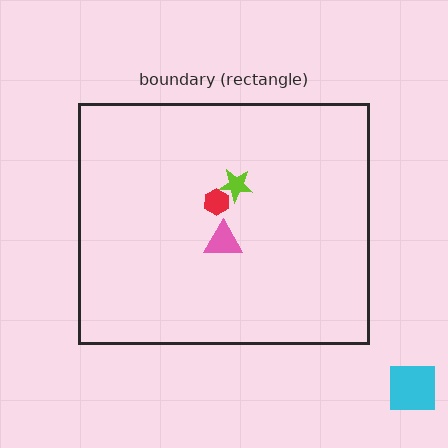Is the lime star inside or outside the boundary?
Inside.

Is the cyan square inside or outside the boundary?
Outside.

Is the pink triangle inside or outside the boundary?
Inside.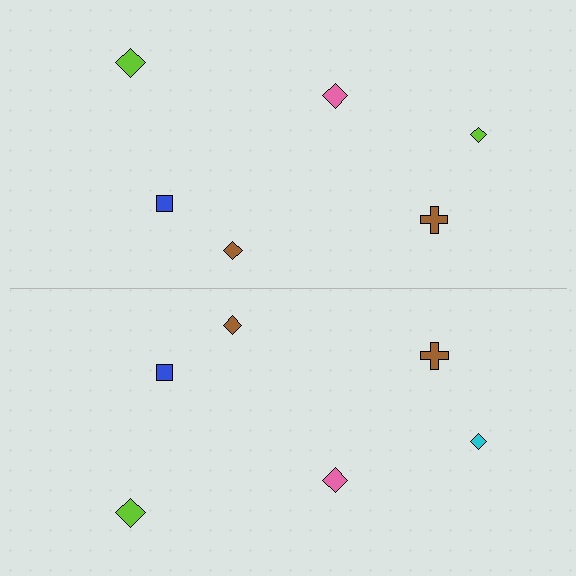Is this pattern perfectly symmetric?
No, the pattern is not perfectly symmetric. The cyan diamond on the bottom side breaks the symmetry — its mirror counterpart is lime.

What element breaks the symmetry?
The cyan diamond on the bottom side breaks the symmetry — its mirror counterpart is lime.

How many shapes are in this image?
There are 12 shapes in this image.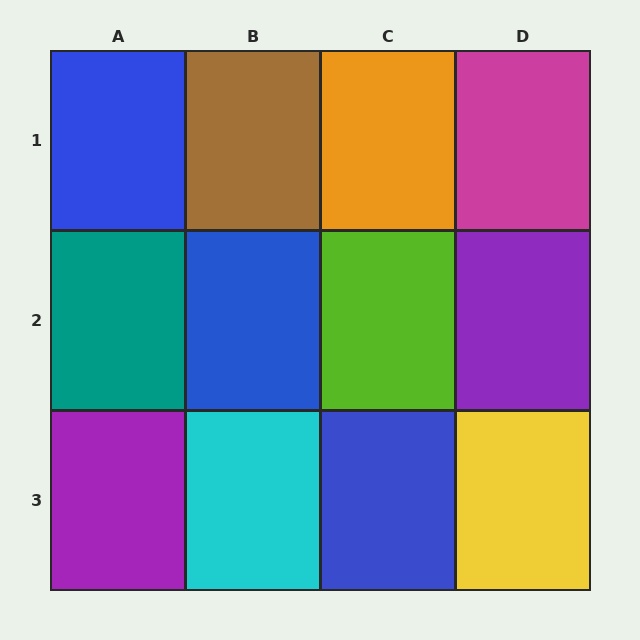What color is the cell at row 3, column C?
Blue.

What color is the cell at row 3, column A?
Purple.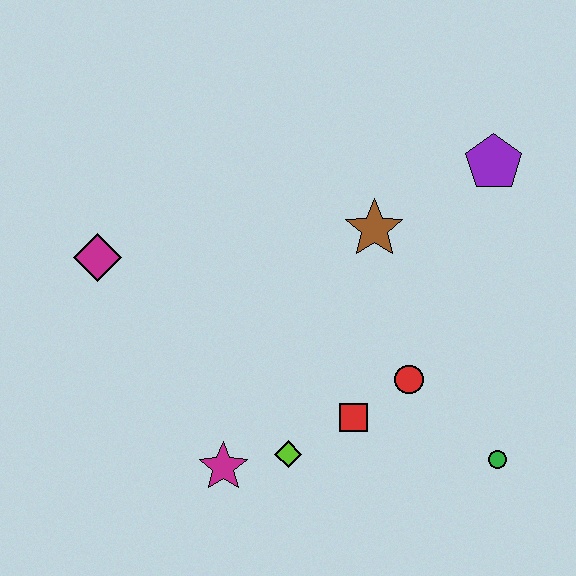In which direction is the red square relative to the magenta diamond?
The red square is to the right of the magenta diamond.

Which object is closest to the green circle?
The red circle is closest to the green circle.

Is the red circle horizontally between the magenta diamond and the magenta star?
No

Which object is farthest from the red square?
The magenta diamond is farthest from the red square.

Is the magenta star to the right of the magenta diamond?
Yes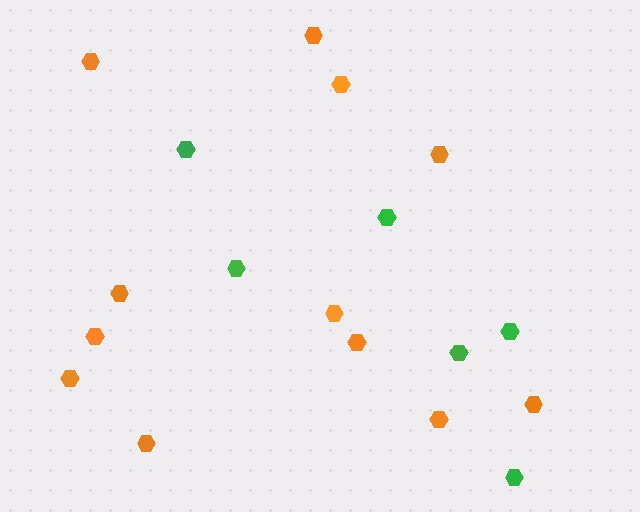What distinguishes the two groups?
There are 2 groups: one group of green hexagons (6) and one group of orange hexagons (12).